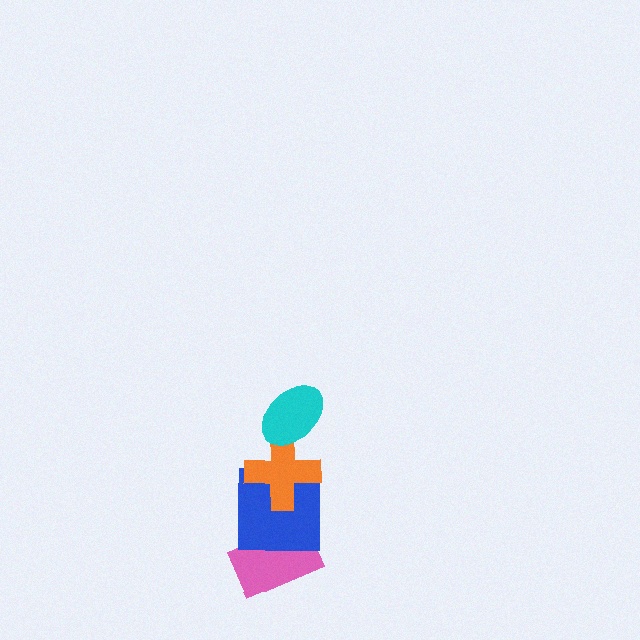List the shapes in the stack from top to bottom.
From top to bottom: the cyan ellipse, the orange cross, the blue square, the pink rectangle.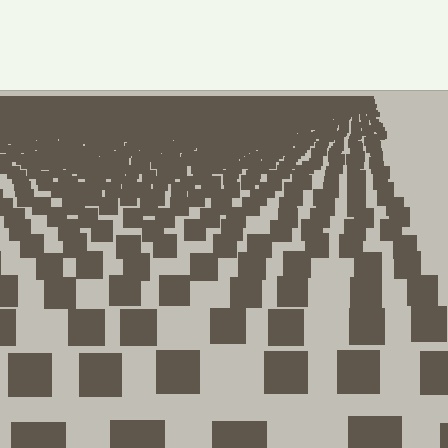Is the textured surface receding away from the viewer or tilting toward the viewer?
The surface is receding away from the viewer. Texture elements get smaller and denser toward the top.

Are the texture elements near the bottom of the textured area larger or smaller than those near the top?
Larger. Near the bottom, elements are closer to the viewer and appear at a bigger on-screen size.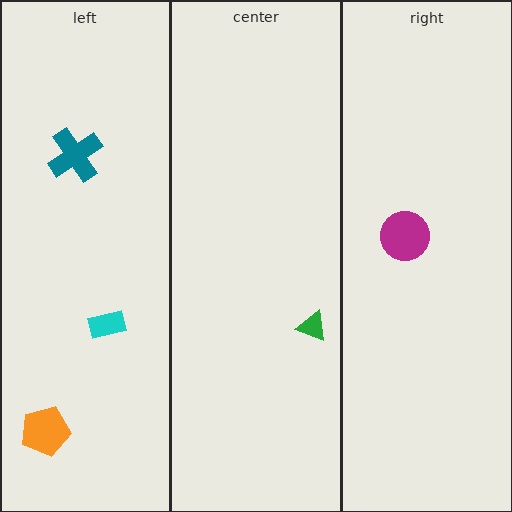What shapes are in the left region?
The orange pentagon, the cyan rectangle, the teal cross.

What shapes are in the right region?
The magenta circle.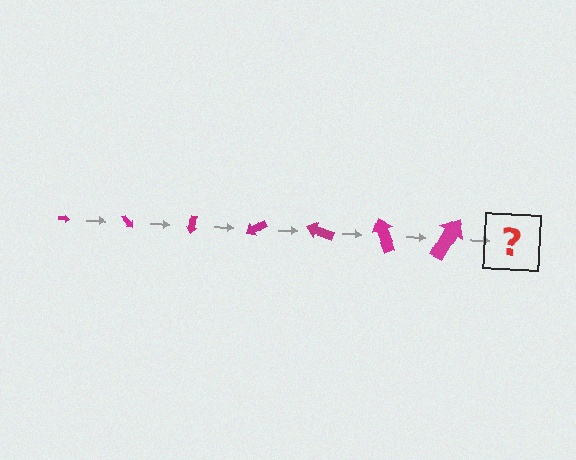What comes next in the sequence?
The next element should be an arrow, larger than the previous one and rotated 350 degrees from the start.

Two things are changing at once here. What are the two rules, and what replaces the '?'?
The two rules are that the arrow grows larger each step and it rotates 50 degrees each step. The '?' should be an arrow, larger than the previous one and rotated 350 degrees from the start.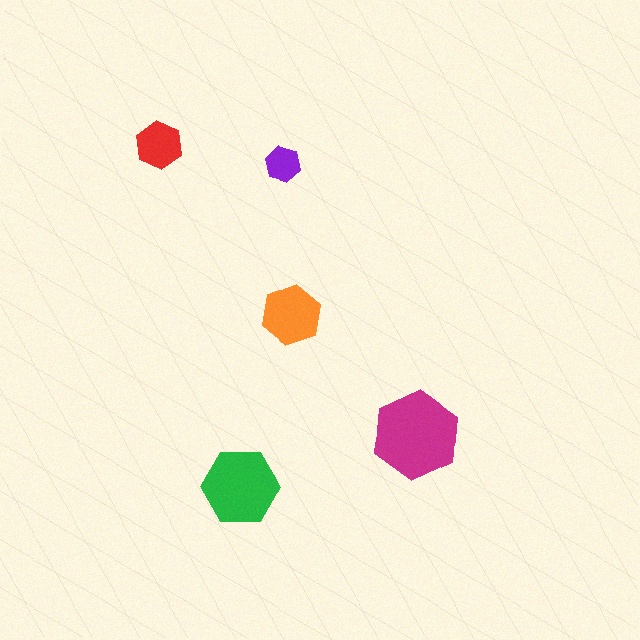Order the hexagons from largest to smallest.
the magenta one, the green one, the orange one, the red one, the purple one.